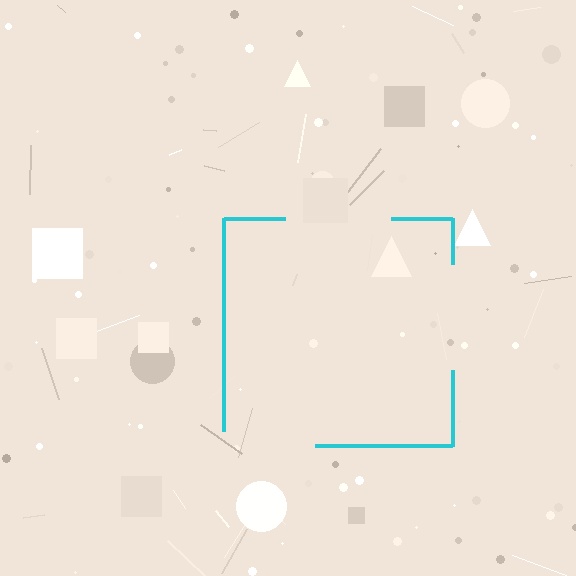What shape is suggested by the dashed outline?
The dashed outline suggests a square.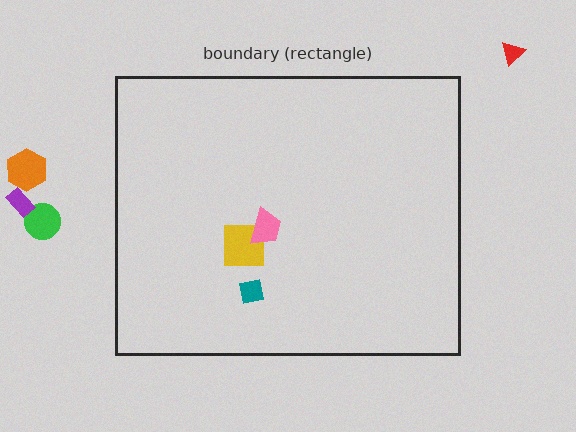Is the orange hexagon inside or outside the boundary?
Outside.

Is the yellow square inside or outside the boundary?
Inside.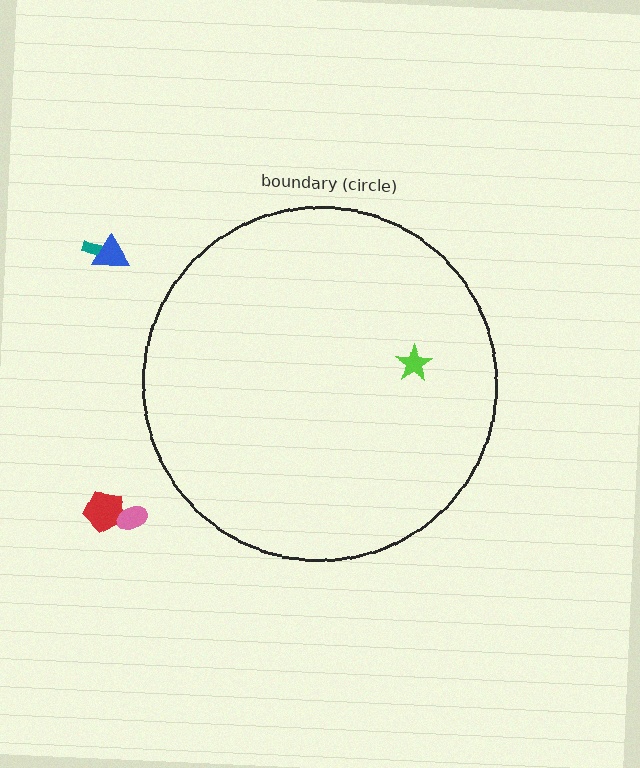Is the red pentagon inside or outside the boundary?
Outside.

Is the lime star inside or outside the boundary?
Inside.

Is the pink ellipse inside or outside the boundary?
Outside.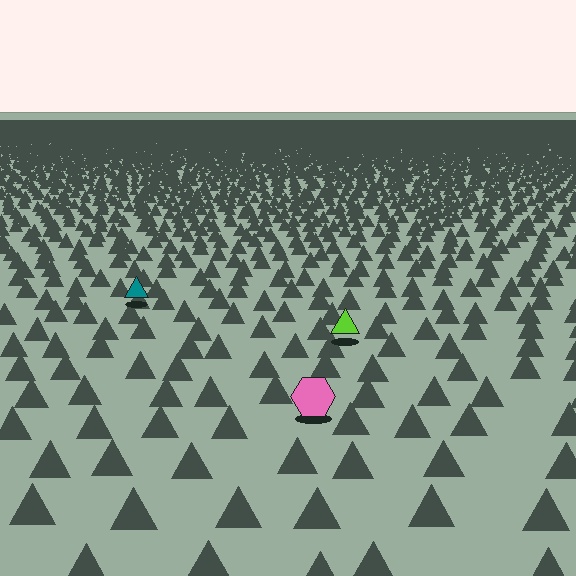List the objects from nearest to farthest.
From nearest to farthest: the pink hexagon, the lime triangle, the teal triangle.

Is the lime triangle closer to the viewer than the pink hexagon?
No. The pink hexagon is closer — you can tell from the texture gradient: the ground texture is coarser near it.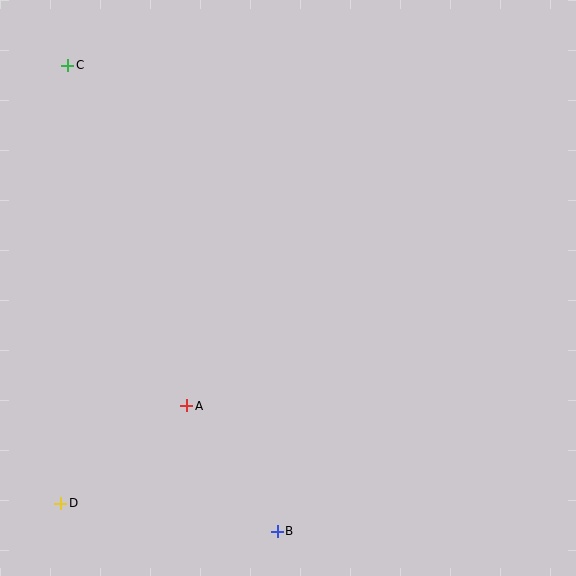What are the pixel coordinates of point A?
Point A is at (187, 406).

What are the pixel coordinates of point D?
Point D is at (61, 503).